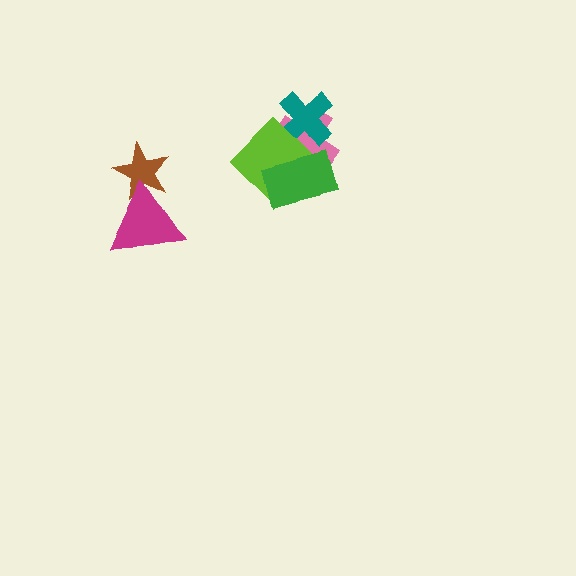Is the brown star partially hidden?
Yes, it is partially covered by another shape.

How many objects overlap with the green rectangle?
2 objects overlap with the green rectangle.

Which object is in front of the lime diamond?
The green rectangle is in front of the lime diamond.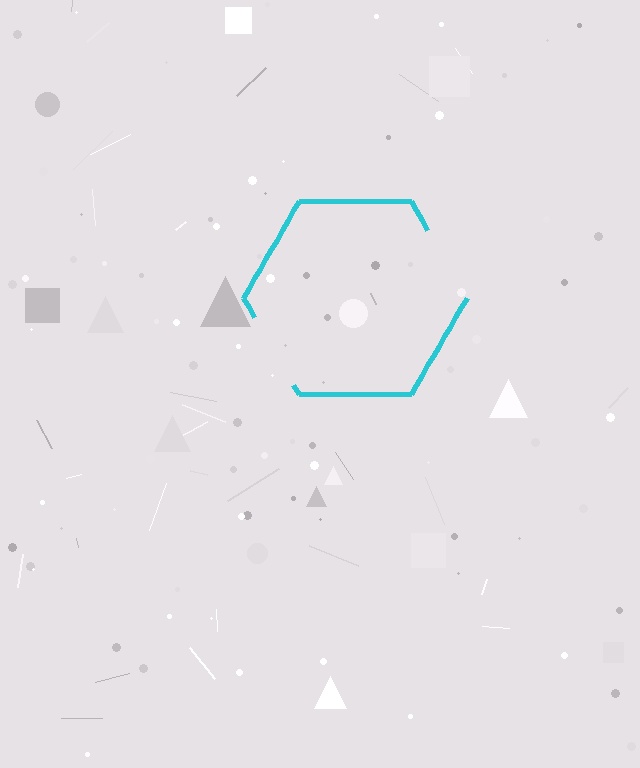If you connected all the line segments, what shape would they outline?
They would outline a hexagon.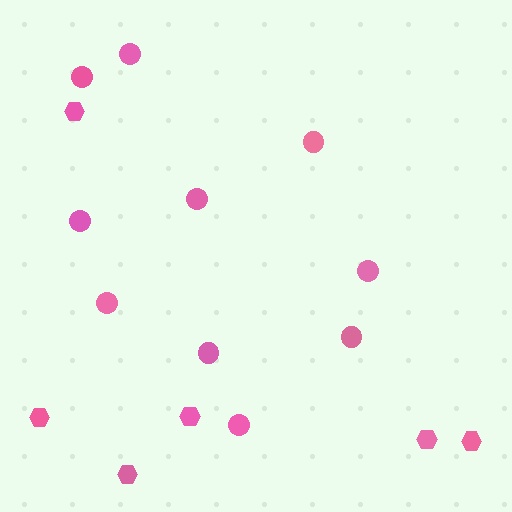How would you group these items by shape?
There are 2 groups: one group of hexagons (6) and one group of circles (10).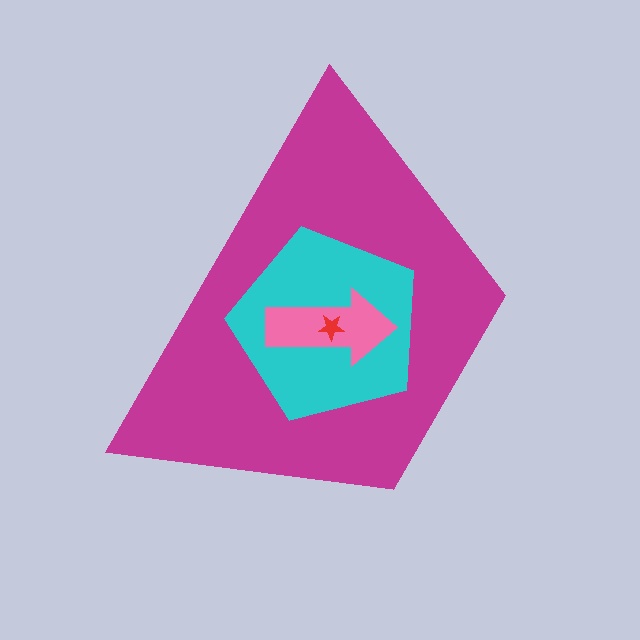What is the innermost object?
The red star.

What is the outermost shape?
The magenta trapezoid.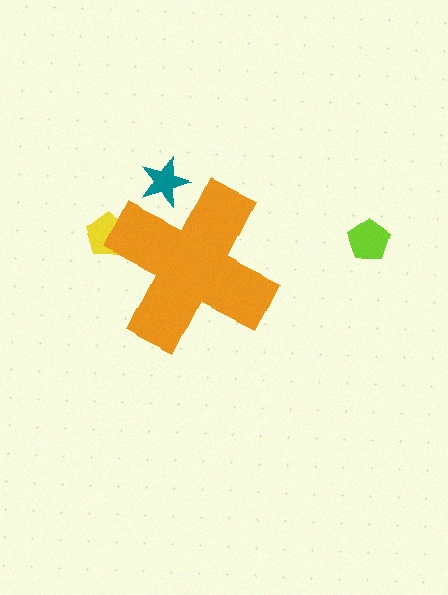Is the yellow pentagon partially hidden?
Yes, the yellow pentagon is partially hidden behind the orange cross.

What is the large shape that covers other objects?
An orange cross.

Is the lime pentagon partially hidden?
No, the lime pentagon is fully visible.